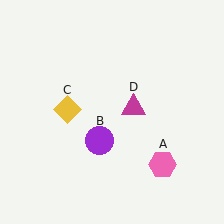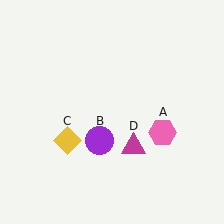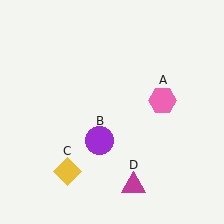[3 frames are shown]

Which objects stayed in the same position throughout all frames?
Purple circle (object B) remained stationary.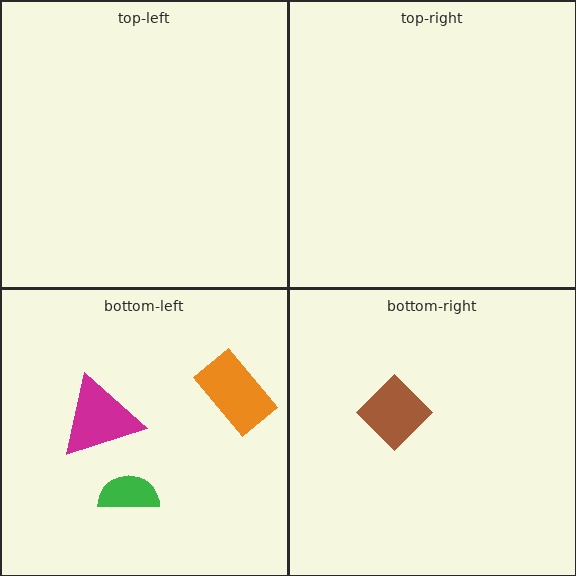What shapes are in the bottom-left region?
The magenta triangle, the orange rectangle, the green semicircle.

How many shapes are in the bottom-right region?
1.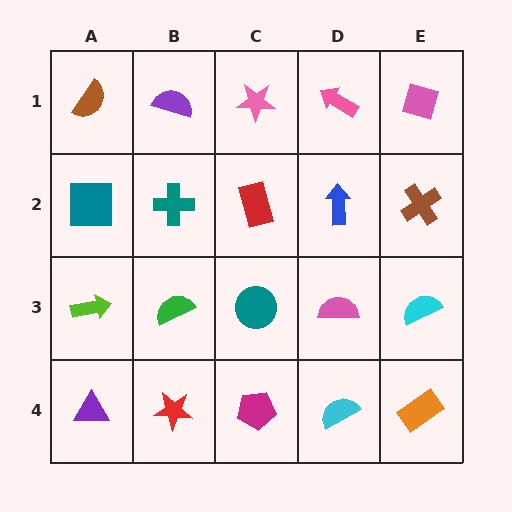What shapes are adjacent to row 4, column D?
A pink semicircle (row 3, column D), a magenta pentagon (row 4, column C), an orange rectangle (row 4, column E).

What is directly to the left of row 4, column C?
A red star.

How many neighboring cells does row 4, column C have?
3.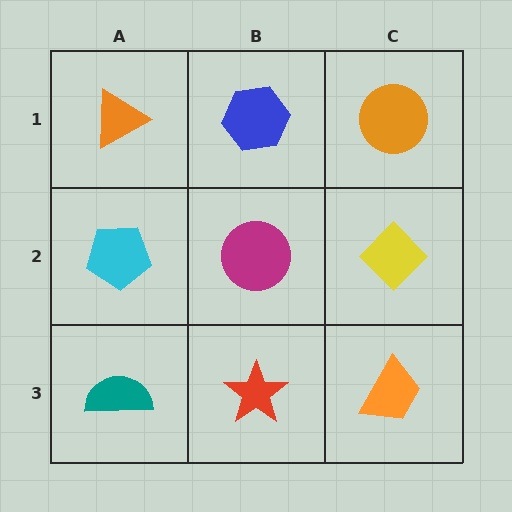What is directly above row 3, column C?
A yellow diamond.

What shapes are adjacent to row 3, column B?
A magenta circle (row 2, column B), a teal semicircle (row 3, column A), an orange trapezoid (row 3, column C).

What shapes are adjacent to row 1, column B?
A magenta circle (row 2, column B), an orange triangle (row 1, column A), an orange circle (row 1, column C).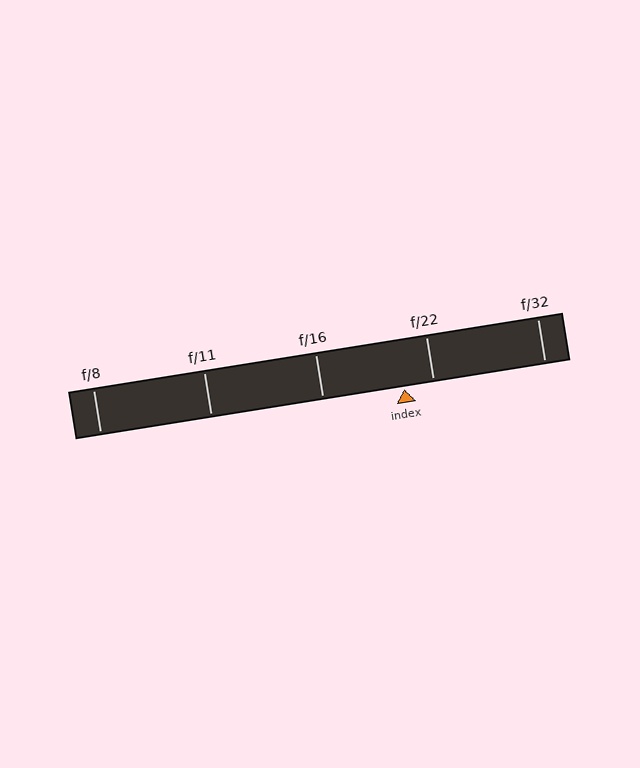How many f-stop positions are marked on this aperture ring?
There are 5 f-stop positions marked.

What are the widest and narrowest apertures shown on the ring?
The widest aperture shown is f/8 and the narrowest is f/32.